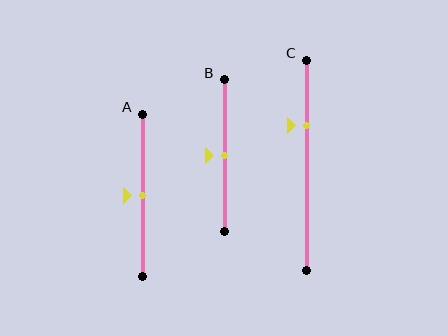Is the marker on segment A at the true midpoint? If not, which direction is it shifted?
Yes, the marker on segment A is at the true midpoint.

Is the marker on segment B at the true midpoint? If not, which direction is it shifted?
Yes, the marker on segment B is at the true midpoint.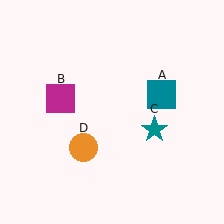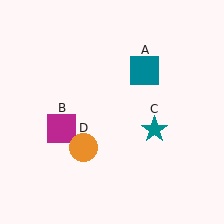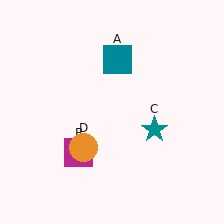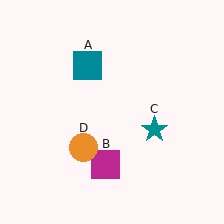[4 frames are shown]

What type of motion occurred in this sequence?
The teal square (object A), magenta square (object B) rotated counterclockwise around the center of the scene.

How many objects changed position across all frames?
2 objects changed position: teal square (object A), magenta square (object B).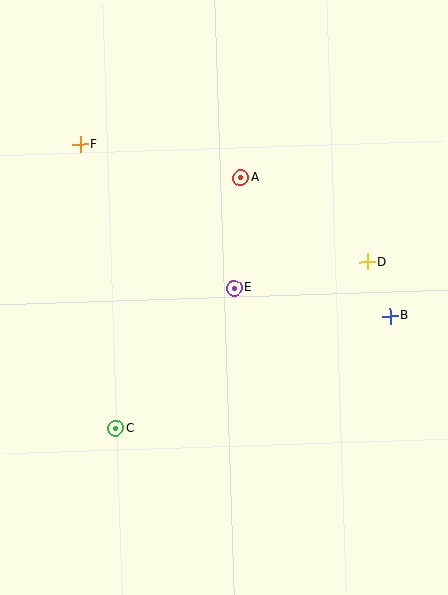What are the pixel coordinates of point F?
Point F is at (80, 145).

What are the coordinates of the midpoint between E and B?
The midpoint between E and B is at (312, 302).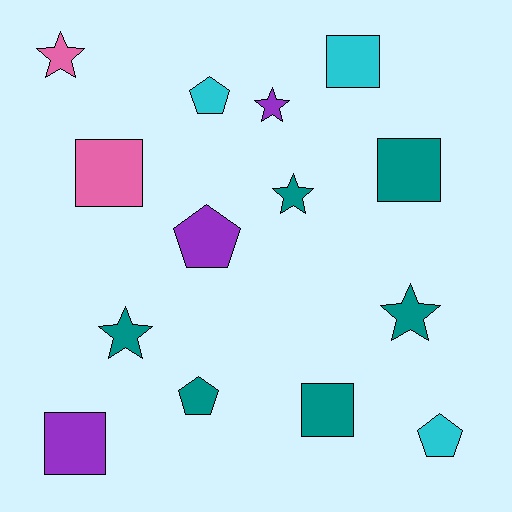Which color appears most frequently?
Teal, with 6 objects.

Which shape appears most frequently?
Star, with 5 objects.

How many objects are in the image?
There are 14 objects.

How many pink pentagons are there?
There are no pink pentagons.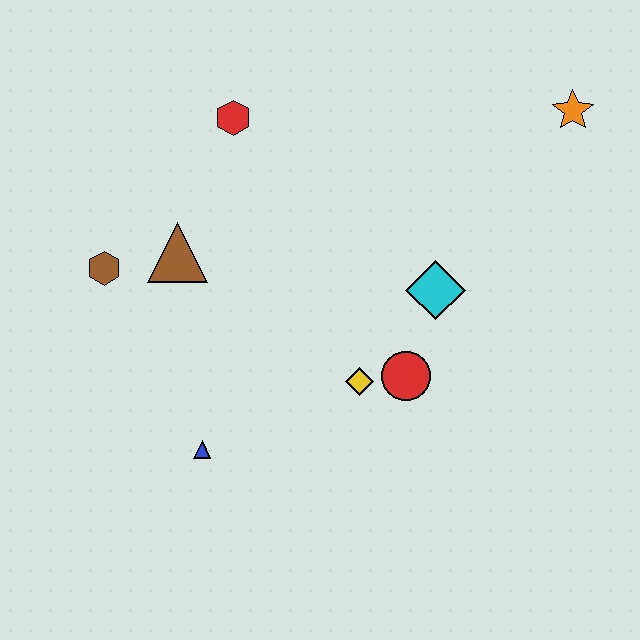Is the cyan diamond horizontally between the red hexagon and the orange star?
Yes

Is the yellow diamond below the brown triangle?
Yes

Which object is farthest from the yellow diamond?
The orange star is farthest from the yellow diamond.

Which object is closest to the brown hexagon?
The brown triangle is closest to the brown hexagon.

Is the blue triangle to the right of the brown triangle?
Yes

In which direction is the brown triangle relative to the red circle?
The brown triangle is to the left of the red circle.